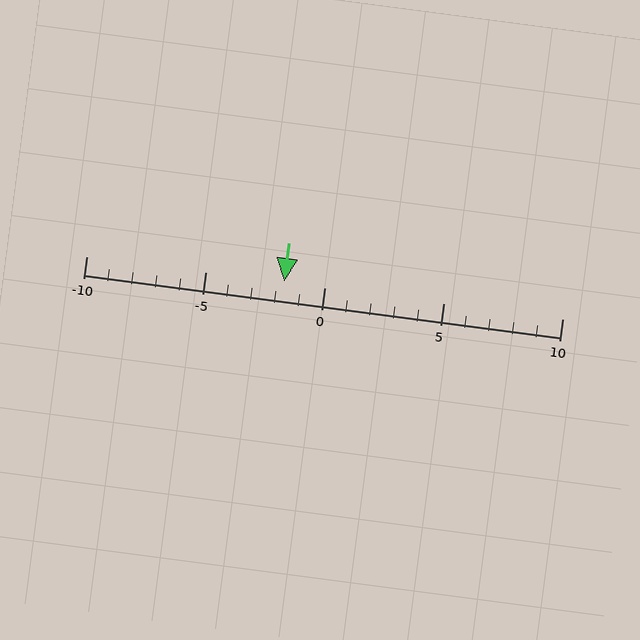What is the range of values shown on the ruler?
The ruler shows values from -10 to 10.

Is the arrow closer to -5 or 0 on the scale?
The arrow is closer to 0.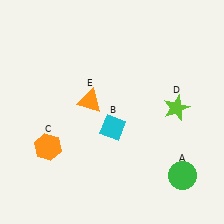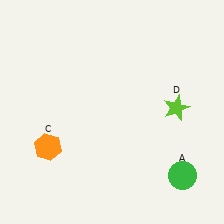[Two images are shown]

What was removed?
The cyan diamond (B), the orange triangle (E) were removed in Image 2.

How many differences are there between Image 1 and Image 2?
There are 2 differences between the two images.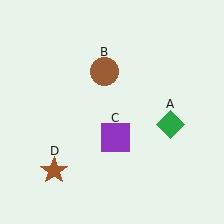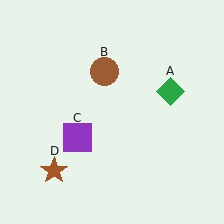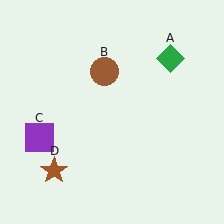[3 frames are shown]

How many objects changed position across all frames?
2 objects changed position: green diamond (object A), purple square (object C).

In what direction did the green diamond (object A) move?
The green diamond (object A) moved up.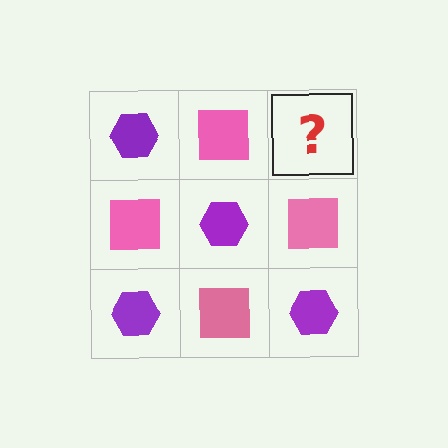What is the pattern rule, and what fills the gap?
The rule is that it alternates purple hexagon and pink square in a checkerboard pattern. The gap should be filled with a purple hexagon.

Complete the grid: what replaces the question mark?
The question mark should be replaced with a purple hexagon.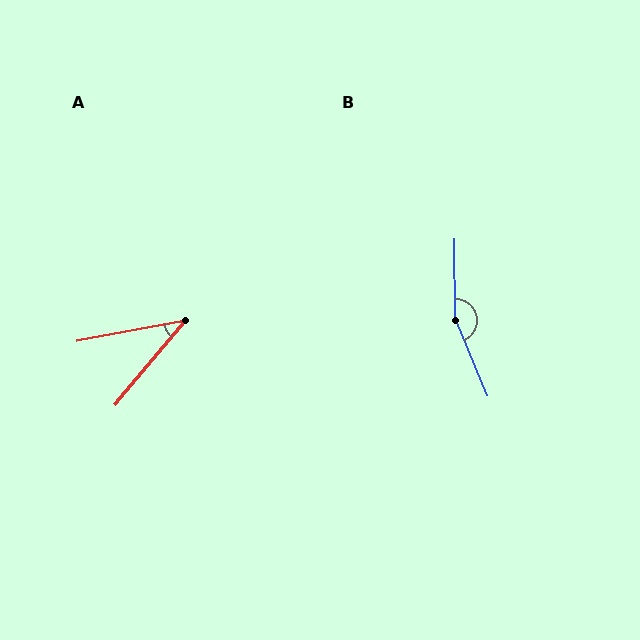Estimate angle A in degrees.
Approximately 39 degrees.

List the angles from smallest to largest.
A (39°), B (158°).